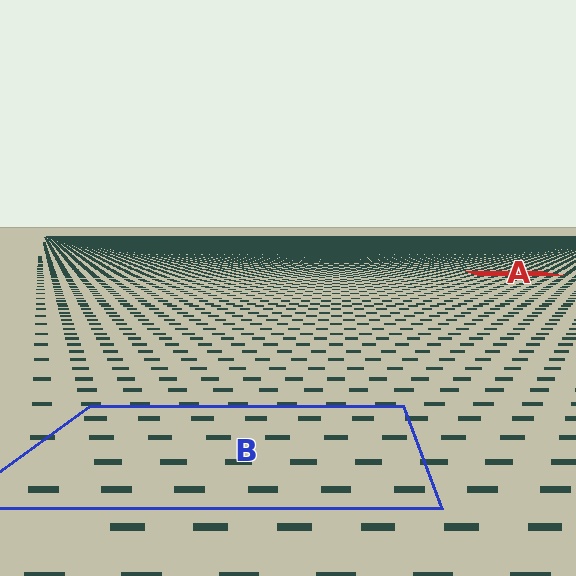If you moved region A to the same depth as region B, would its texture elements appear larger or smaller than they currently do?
They would appear larger. At a closer depth, the same texture elements are projected at a bigger on-screen size.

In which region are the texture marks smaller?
The texture marks are smaller in region A, because it is farther away.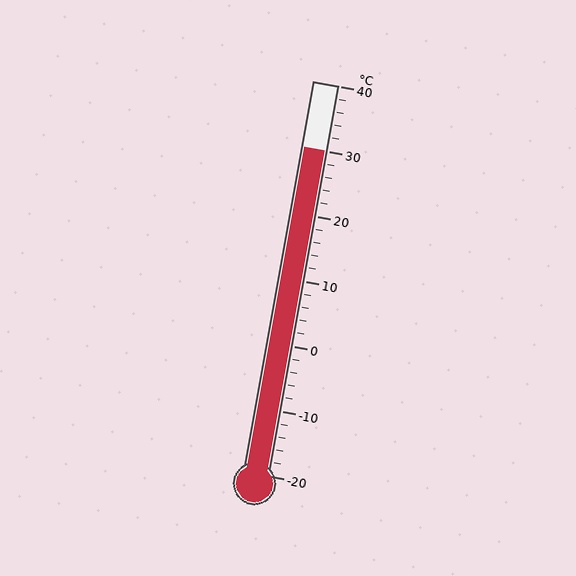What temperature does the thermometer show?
The thermometer shows approximately 30°C.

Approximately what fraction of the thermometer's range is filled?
The thermometer is filled to approximately 85% of its range.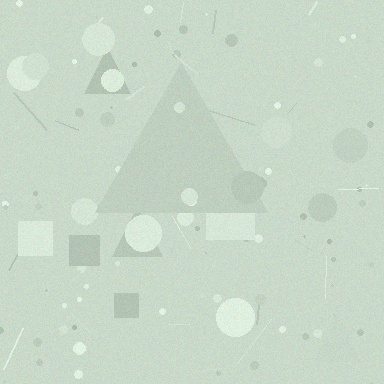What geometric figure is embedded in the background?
A triangle is embedded in the background.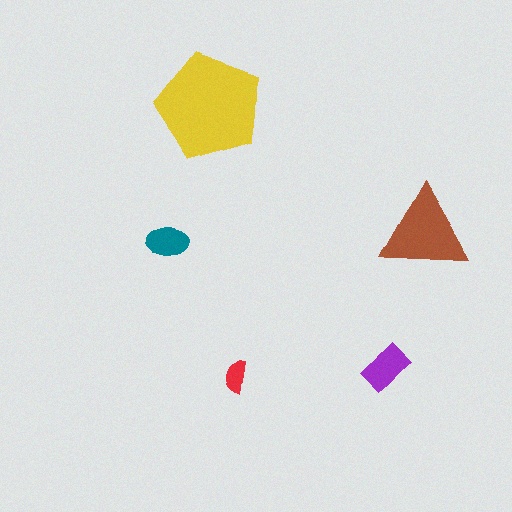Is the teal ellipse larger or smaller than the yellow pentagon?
Smaller.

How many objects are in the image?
There are 5 objects in the image.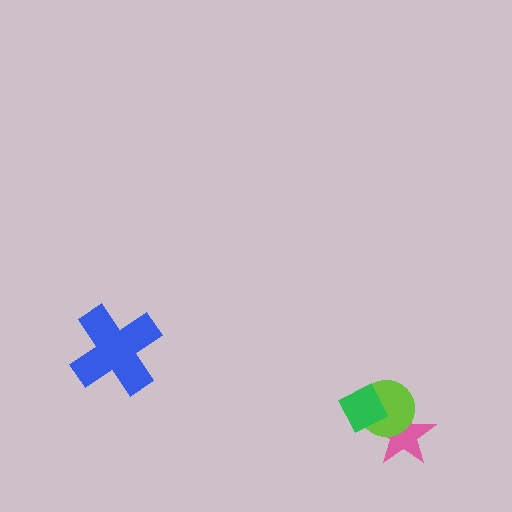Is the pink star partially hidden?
Yes, it is partially covered by another shape.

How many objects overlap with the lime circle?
2 objects overlap with the lime circle.